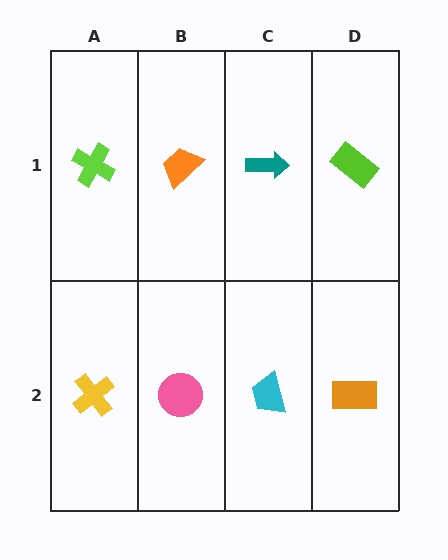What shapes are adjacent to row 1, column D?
An orange rectangle (row 2, column D), a teal arrow (row 1, column C).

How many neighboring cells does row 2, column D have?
2.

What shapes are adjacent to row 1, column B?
A pink circle (row 2, column B), a lime cross (row 1, column A), a teal arrow (row 1, column C).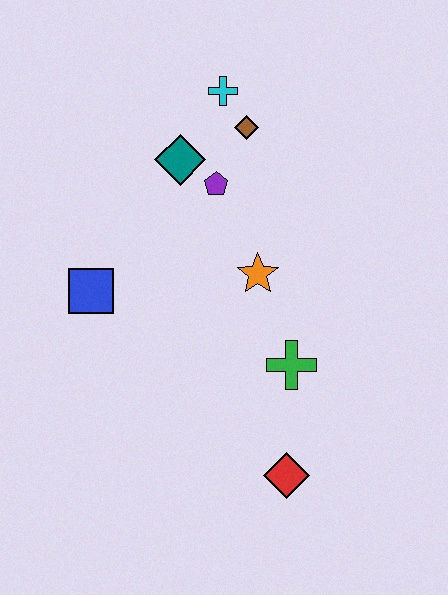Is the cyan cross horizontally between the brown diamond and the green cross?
No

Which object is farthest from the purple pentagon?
The red diamond is farthest from the purple pentagon.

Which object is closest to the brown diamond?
The cyan cross is closest to the brown diamond.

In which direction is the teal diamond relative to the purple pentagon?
The teal diamond is to the left of the purple pentagon.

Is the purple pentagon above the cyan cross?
No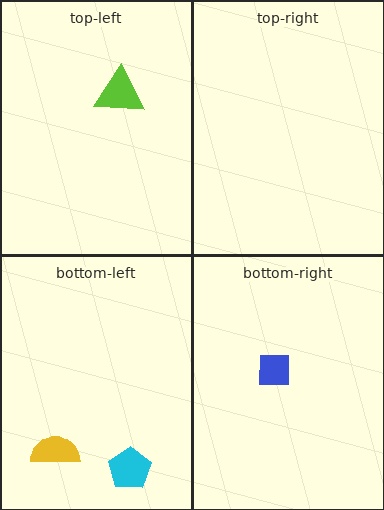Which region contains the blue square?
The bottom-right region.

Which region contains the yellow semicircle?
The bottom-left region.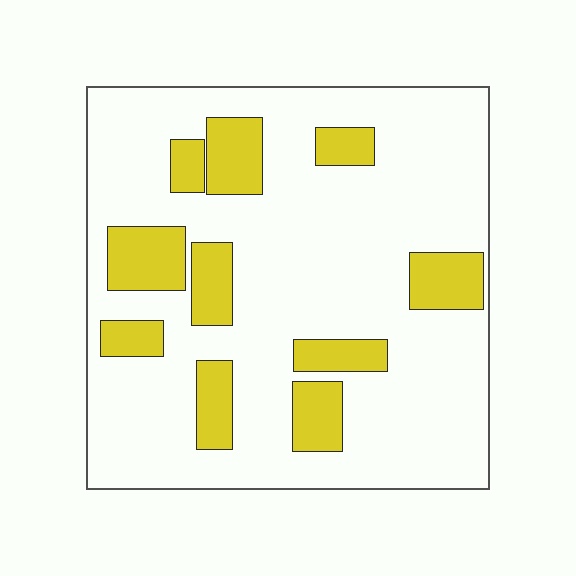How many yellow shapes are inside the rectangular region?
10.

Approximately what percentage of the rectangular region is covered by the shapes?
Approximately 20%.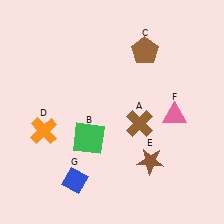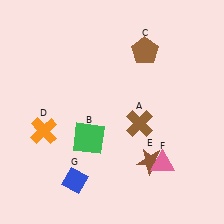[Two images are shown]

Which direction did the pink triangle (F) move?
The pink triangle (F) moved down.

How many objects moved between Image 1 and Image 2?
1 object moved between the two images.